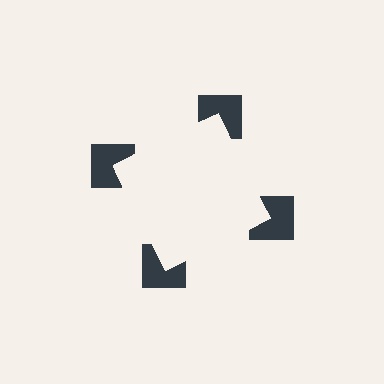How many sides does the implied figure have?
4 sides.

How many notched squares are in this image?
There are 4 — one at each vertex of the illusory square.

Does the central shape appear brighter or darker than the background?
It typically appears slightly brighter than the background, even though no actual brightness change is drawn.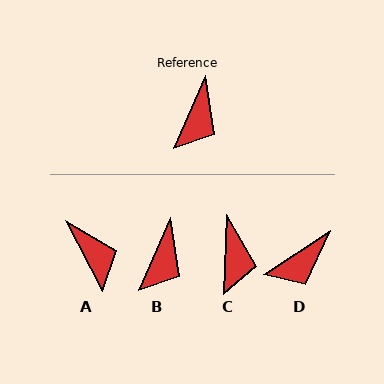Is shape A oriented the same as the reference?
No, it is off by about 51 degrees.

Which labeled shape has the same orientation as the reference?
B.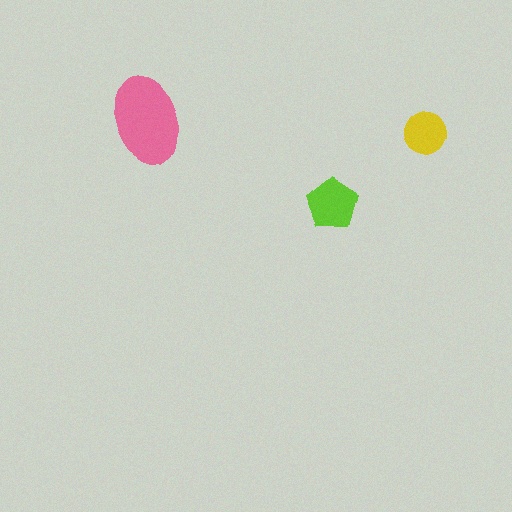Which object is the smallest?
The yellow circle.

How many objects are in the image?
There are 3 objects in the image.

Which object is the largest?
The pink ellipse.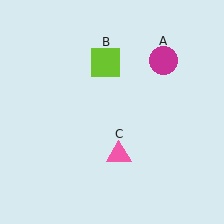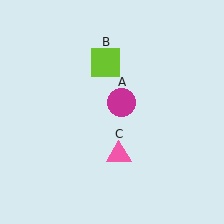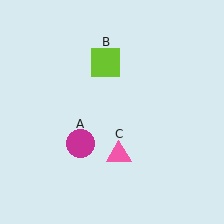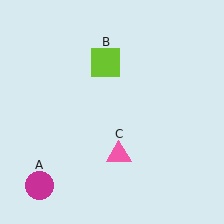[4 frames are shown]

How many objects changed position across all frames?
1 object changed position: magenta circle (object A).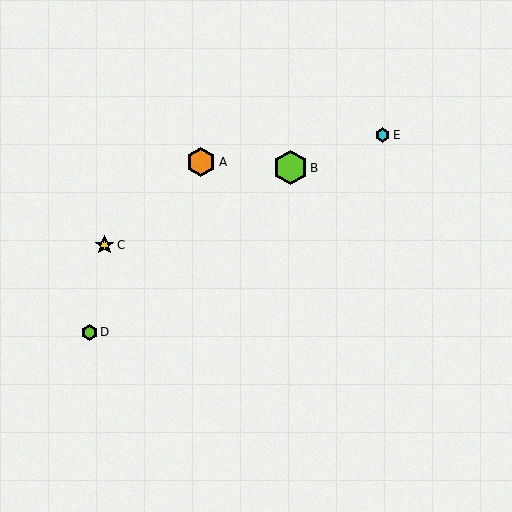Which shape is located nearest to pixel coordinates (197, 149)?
The orange hexagon (labeled A) at (201, 162) is nearest to that location.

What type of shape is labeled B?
Shape B is a lime hexagon.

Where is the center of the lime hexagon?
The center of the lime hexagon is at (89, 332).